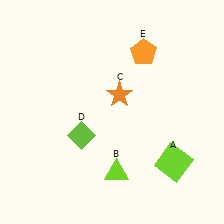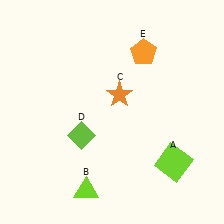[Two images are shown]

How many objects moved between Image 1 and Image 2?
1 object moved between the two images.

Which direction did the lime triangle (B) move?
The lime triangle (B) moved left.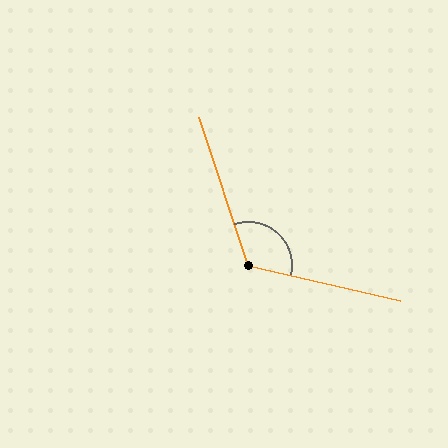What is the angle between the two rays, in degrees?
Approximately 121 degrees.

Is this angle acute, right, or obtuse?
It is obtuse.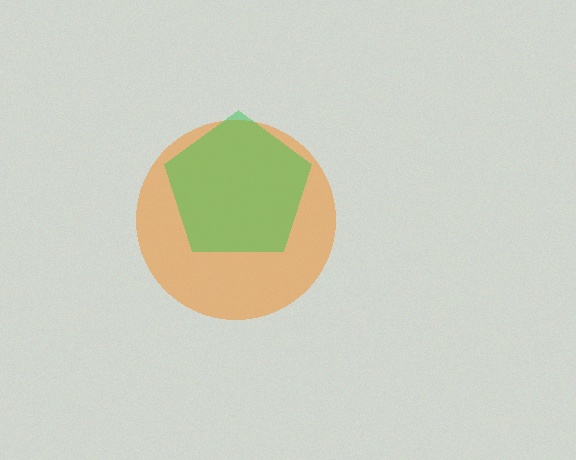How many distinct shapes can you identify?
There are 2 distinct shapes: an orange circle, a green pentagon.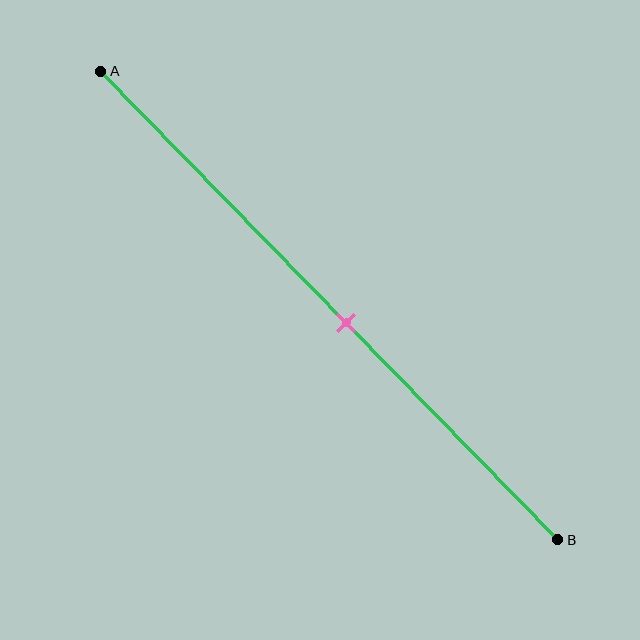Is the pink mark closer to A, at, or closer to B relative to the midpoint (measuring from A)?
The pink mark is closer to point B than the midpoint of segment AB.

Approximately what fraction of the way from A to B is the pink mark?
The pink mark is approximately 55% of the way from A to B.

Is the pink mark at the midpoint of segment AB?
No, the mark is at about 55% from A, not at the 50% midpoint.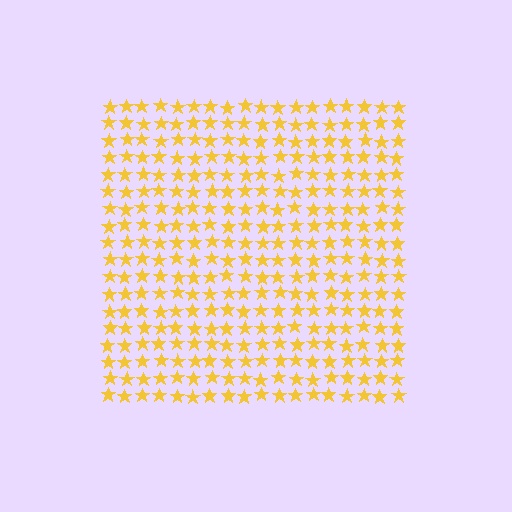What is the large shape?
The large shape is a square.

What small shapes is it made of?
It is made of small stars.